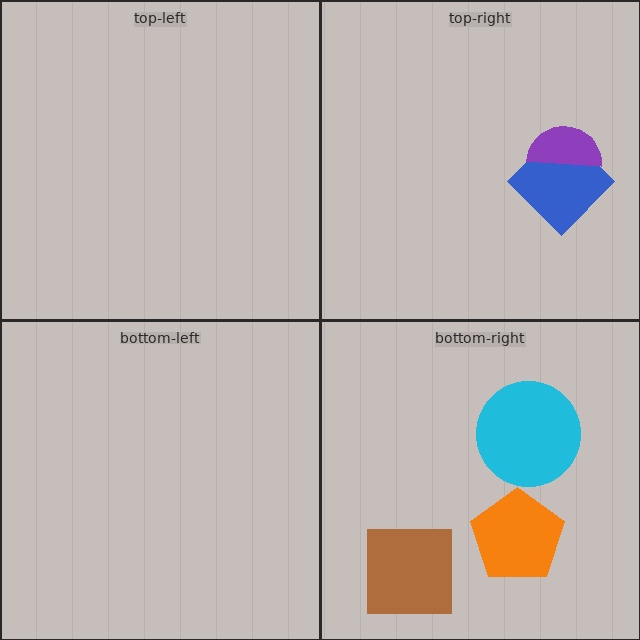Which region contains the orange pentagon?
The bottom-right region.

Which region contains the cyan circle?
The bottom-right region.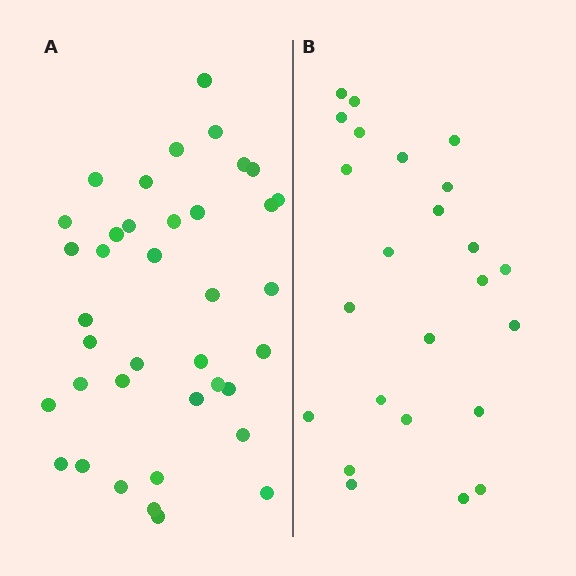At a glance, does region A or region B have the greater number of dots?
Region A (the left region) has more dots.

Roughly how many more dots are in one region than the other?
Region A has approximately 15 more dots than region B.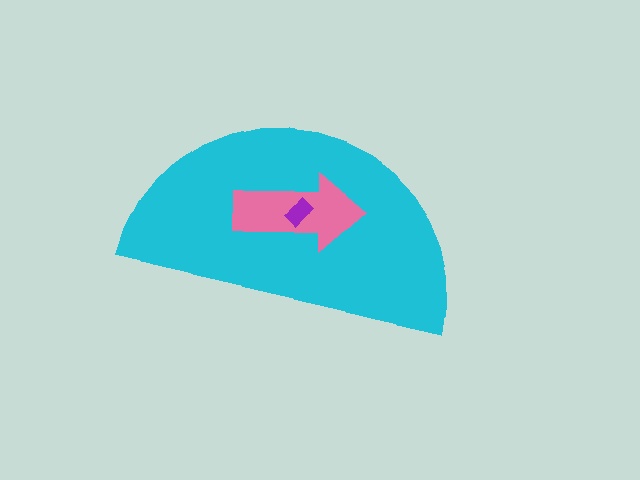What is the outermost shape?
The cyan semicircle.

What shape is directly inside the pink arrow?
The purple rectangle.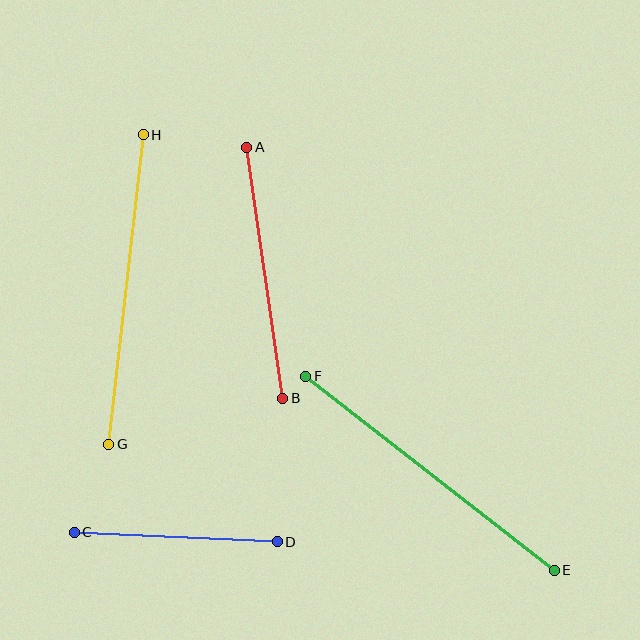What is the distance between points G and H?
The distance is approximately 311 pixels.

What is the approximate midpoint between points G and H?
The midpoint is at approximately (126, 289) pixels.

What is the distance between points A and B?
The distance is approximately 253 pixels.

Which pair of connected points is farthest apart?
Points E and F are farthest apart.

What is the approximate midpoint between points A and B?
The midpoint is at approximately (265, 273) pixels.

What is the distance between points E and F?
The distance is approximately 315 pixels.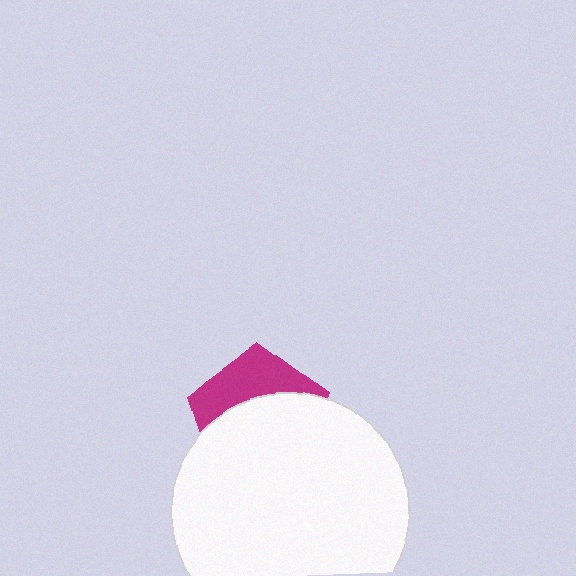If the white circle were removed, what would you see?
You would see the complete magenta pentagon.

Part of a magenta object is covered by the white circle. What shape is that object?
It is a pentagon.